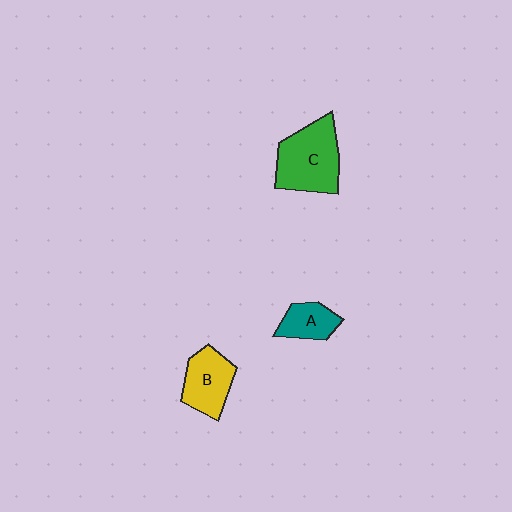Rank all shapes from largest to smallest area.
From largest to smallest: C (green), B (yellow), A (teal).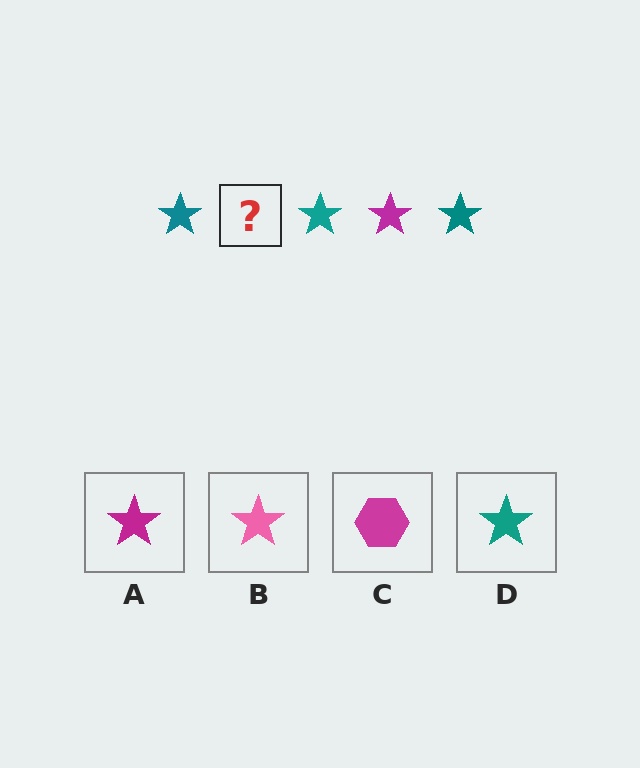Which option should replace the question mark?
Option A.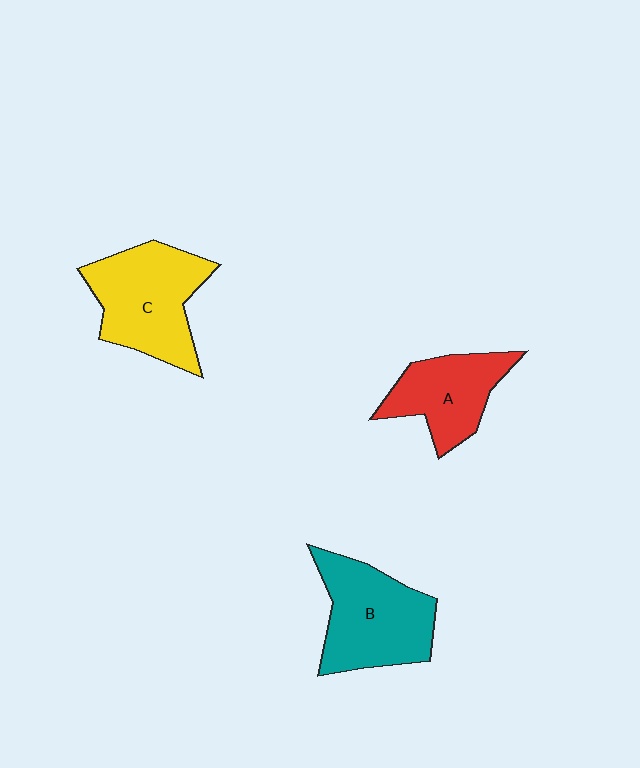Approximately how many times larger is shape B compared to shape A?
Approximately 1.3 times.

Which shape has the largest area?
Shape C (yellow).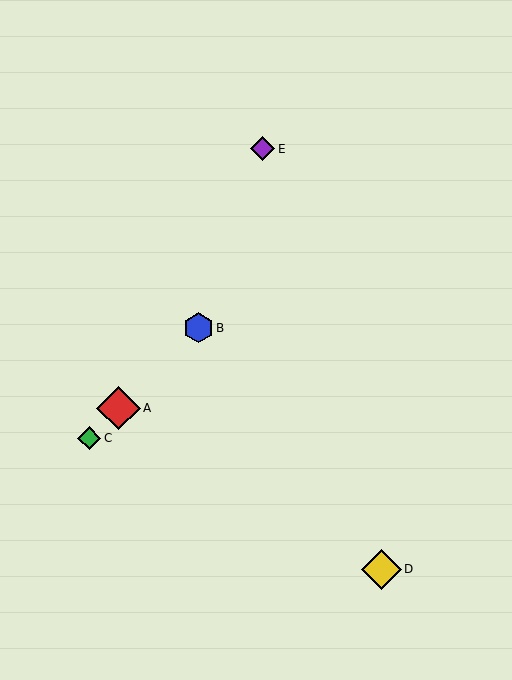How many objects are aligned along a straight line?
3 objects (A, B, C) are aligned along a straight line.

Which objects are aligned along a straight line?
Objects A, B, C are aligned along a straight line.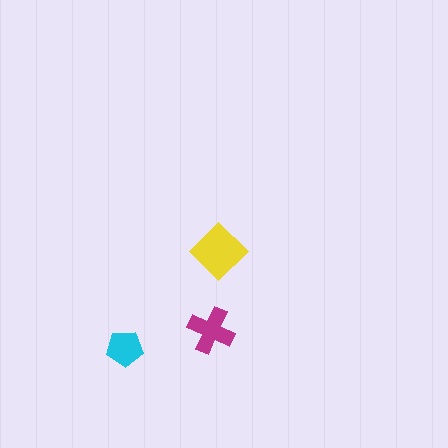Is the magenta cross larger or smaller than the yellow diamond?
Smaller.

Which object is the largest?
The yellow diamond.